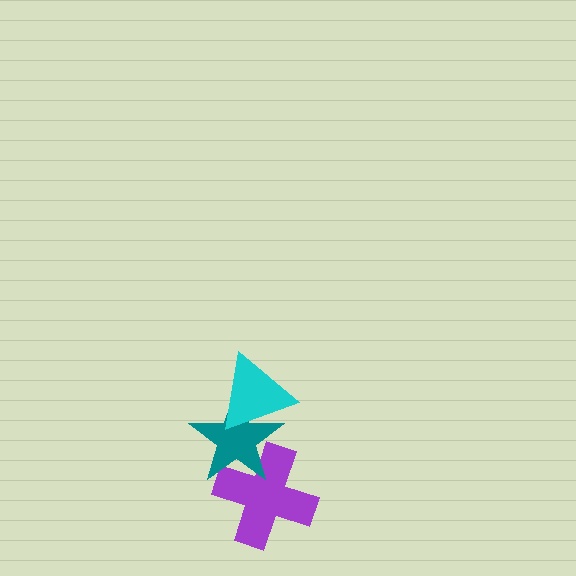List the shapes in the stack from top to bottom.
From top to bottom: the cyan triangle, the teal star, the purple cross.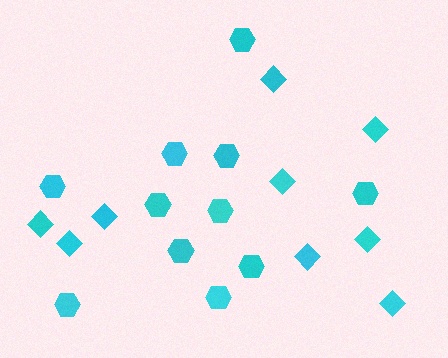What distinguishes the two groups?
There are 2 groups: one group of hexagons (11) and one group of diamonds (9).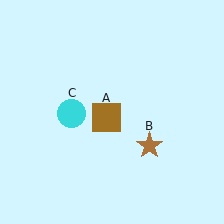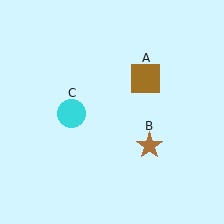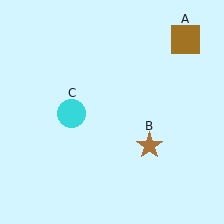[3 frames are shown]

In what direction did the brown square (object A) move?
The brown square (object A) moved up and to the right.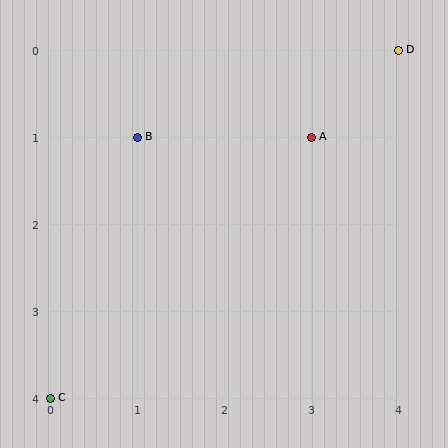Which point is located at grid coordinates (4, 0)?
Point D is at (4, 0).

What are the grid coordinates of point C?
Point C is at grid coordinates (0, 4).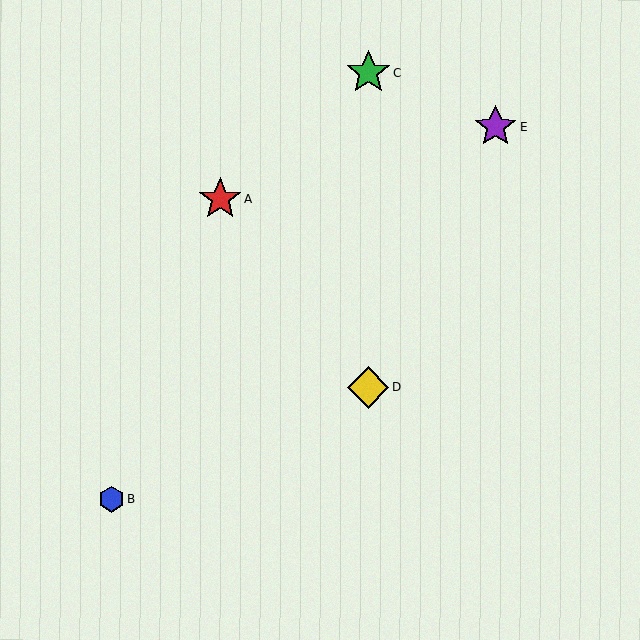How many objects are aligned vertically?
2 objects (C, D) are aligned vertically.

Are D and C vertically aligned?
Yes, both are at x≈368.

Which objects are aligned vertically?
Objects C, D are aligned vertically.